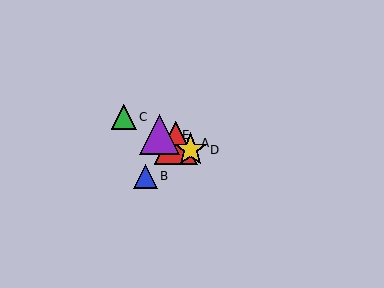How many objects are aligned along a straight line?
4 objects (A, C, D, E) are aligned along a straight line.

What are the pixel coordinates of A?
Object A is at (176, 143).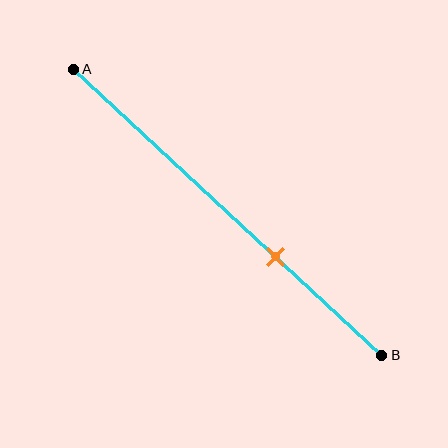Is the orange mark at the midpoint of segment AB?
No, the mark is at about 65% from A, not at the 50% midpoint.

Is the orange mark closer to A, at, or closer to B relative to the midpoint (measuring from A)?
The orange mark is closer to point B than the midpoint of segment AB.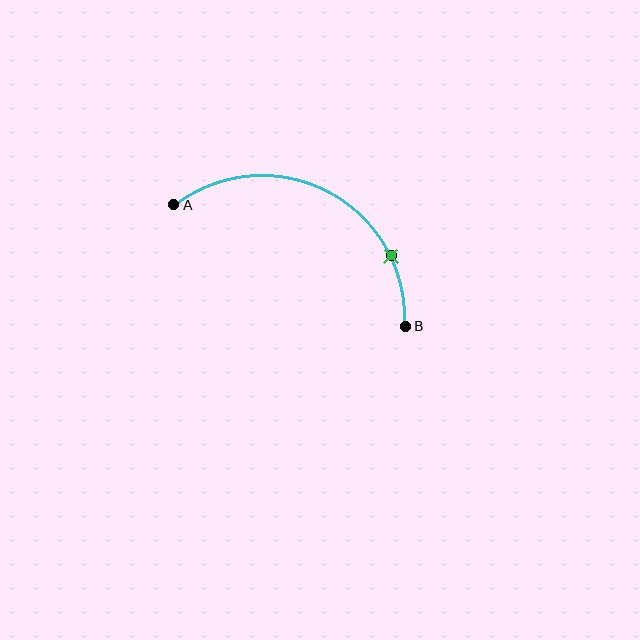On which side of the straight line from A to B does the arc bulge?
The arc bulges above the straight line connecting A and B.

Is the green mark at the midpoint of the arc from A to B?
No. The green mark lies on the arc but is closer to endpoint B. The arc midpoint would be at the point on the curve equidistant along the arc from both A and B.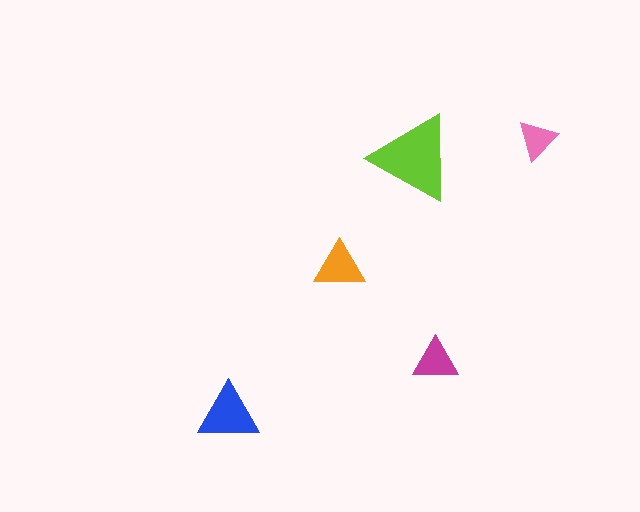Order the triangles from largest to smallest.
the lime one, the blue one, the orange one, the magenta one, the pink one.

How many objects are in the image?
There are 5 objects in the image.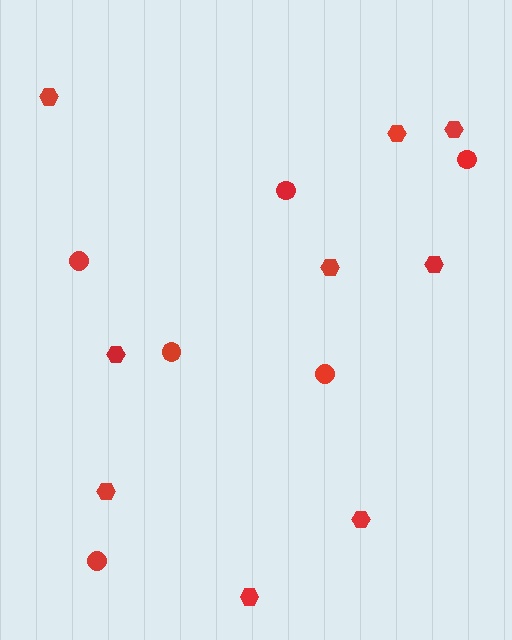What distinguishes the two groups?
There are 2 groups: one group of hexagons (9) and one group of circles (6).